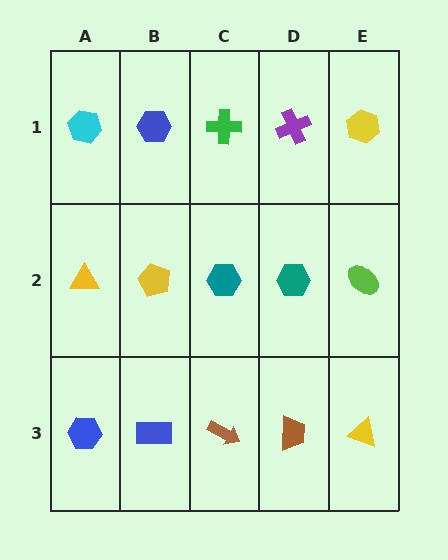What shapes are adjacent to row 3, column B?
A yellow pentagon (row 2, column B), a blue hexagon (row 3, column A), a brown arrow (row 3, column C).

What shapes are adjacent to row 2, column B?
A blue hexagon (row 1, column B), a blue rectangle (row 3, column B), a yellow triangle (row 2, column A), a teal hexagon (row 2, column C).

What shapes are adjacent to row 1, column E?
A lime ellipse (row 2, column E), a purple cross (row 1, column D).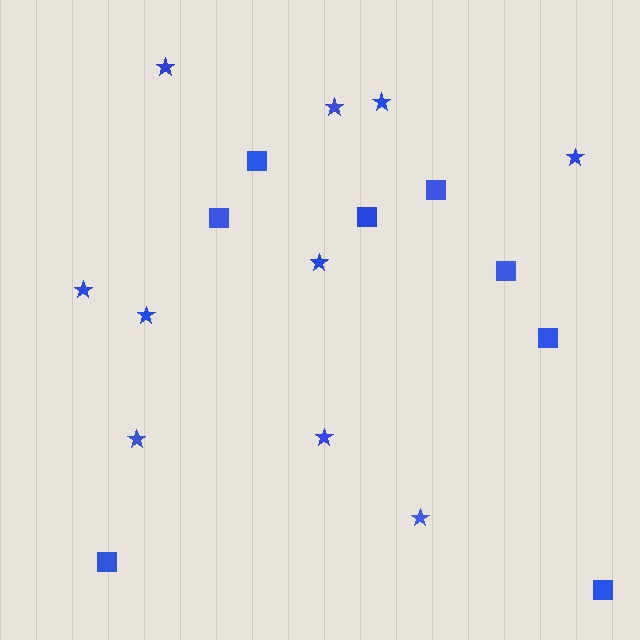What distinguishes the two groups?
There are 2 groups: one group of stars (10) and one group of squares (8).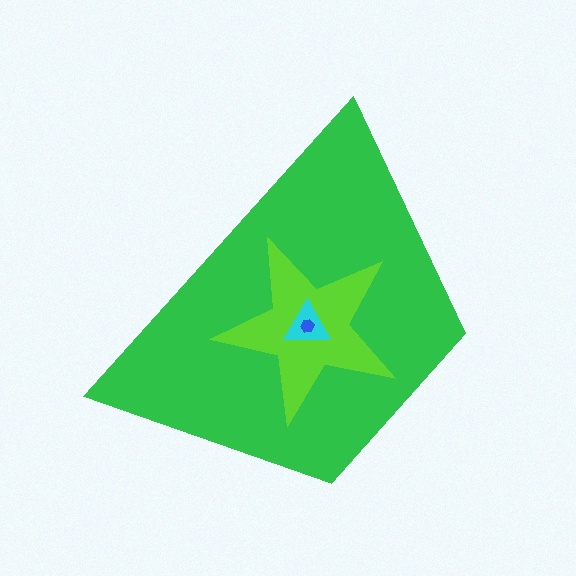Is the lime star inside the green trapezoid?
Yes.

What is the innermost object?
The blue hexagon.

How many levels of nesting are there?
4.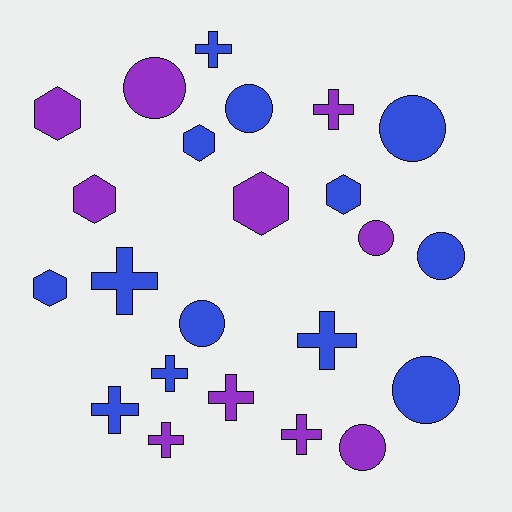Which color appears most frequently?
Blue, with 13 objects.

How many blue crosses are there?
There are 5 blue crosses.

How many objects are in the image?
There are 23 objects.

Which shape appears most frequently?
Cross, with 9 objects.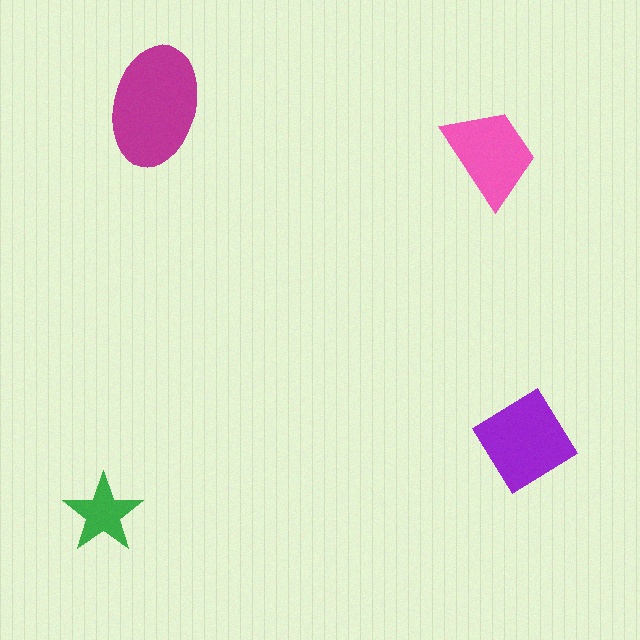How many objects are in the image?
There are 4 objects in the image.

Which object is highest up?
The magenta ellipse is topmost.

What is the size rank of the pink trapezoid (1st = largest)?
3rd.